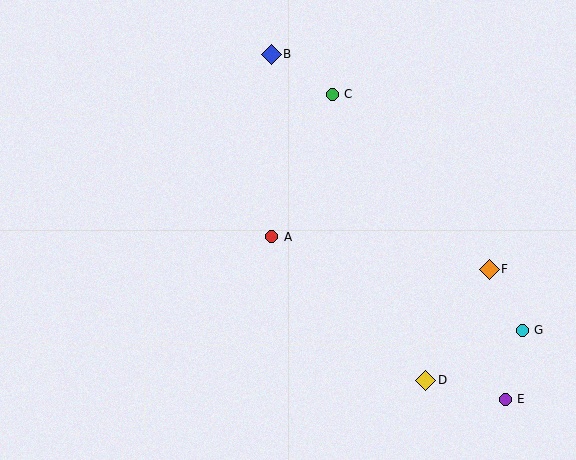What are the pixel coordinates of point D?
Point D is at (426, 380).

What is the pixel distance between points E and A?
The distance between E and A is 285 pixels.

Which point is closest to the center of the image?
Point A at (272, 237) is closest to the center.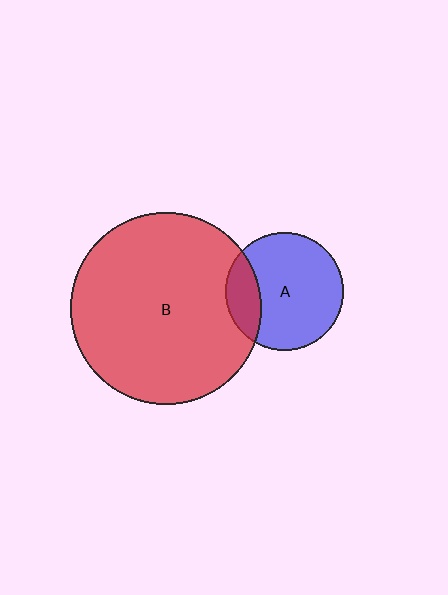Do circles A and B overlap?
Yes.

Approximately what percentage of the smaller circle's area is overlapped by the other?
Approximately 20%.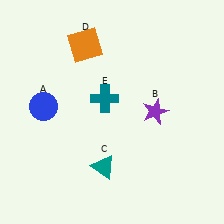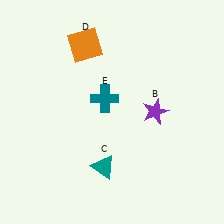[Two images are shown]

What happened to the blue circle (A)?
The blue circle (A) was removed in Image 2. It was in the top-left area of Image 1.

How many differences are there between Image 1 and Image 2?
There is 1 difference between the two images.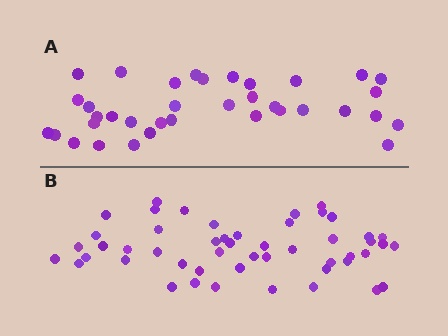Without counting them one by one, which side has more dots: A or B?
Region B (the bottom region) has more dots.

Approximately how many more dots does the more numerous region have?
Region B has approximately 15 more dots than region A.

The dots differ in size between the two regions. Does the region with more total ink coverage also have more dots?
No. Region A has more total ink coverage because its dots are larger, but region B actually contains more individual dots. Total area can be misleading — the number of items is what matters here.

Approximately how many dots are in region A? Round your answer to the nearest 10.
About 40 dots. (The exact count is 36, which rounds to 40.)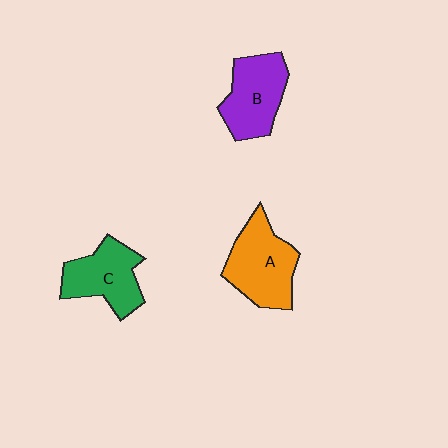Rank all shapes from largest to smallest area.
From largest to smallest: A (orange), B (purple), C (green).